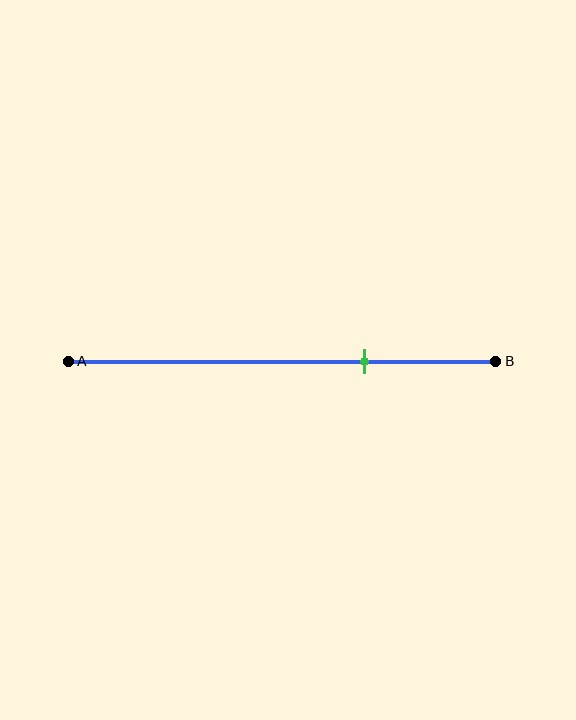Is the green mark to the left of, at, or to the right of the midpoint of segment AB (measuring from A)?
The green mark is to the right of the midpoint of segment AB.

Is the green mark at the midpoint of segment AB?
No, the mark is at about 70% from A, not at the 50% midpoint.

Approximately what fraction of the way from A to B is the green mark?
The green mark is approximately 70% of the way from A to B.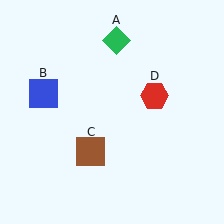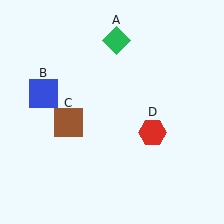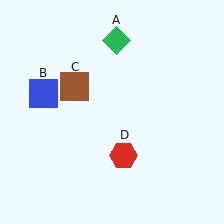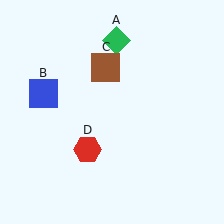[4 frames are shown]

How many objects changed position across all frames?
2 objects changed position: brown square (object C), red hexagon (object D).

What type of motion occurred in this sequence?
The brown square (object C), red hexagon (object D) rotated clockwise around the center of the scene.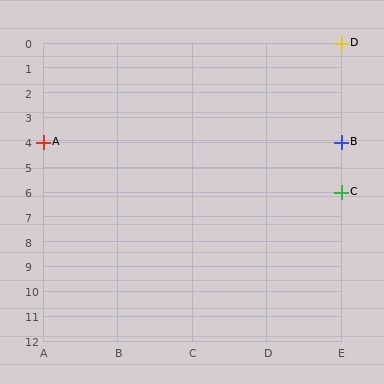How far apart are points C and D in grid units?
Points C and D are 6 rows apart.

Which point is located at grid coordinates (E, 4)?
Point B is at (E, 4).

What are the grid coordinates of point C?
Point C is at grid coordinates (E, 6).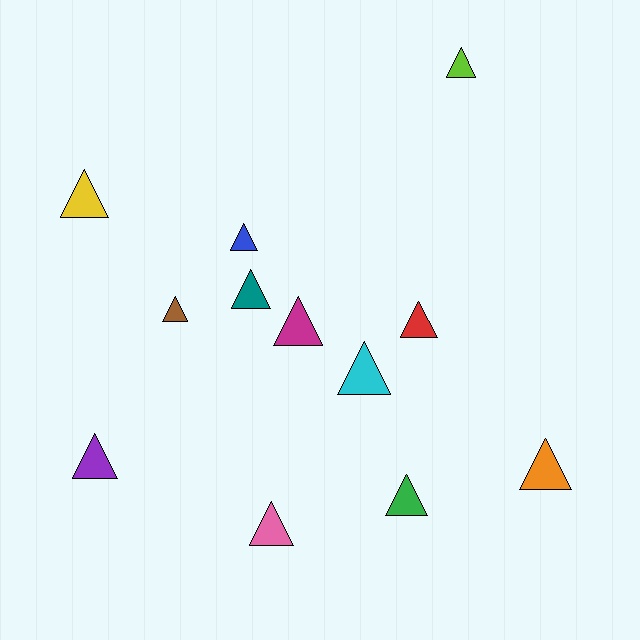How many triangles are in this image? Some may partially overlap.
There are 12 triangles.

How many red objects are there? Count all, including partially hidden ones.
There is 1 red object.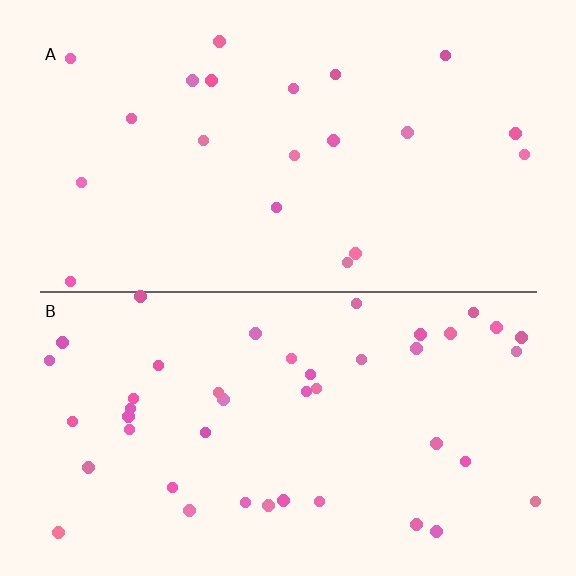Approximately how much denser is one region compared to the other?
Approximately 2.1× — region B over region A.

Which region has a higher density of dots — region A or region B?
B (the bottom).